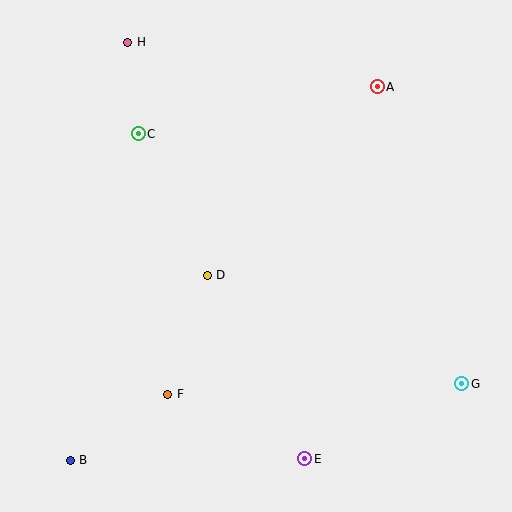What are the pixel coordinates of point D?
Point D is at (207, 275).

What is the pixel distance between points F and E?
The distance between F and E is 151 pixels.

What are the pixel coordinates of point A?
Point A is at (377, 87).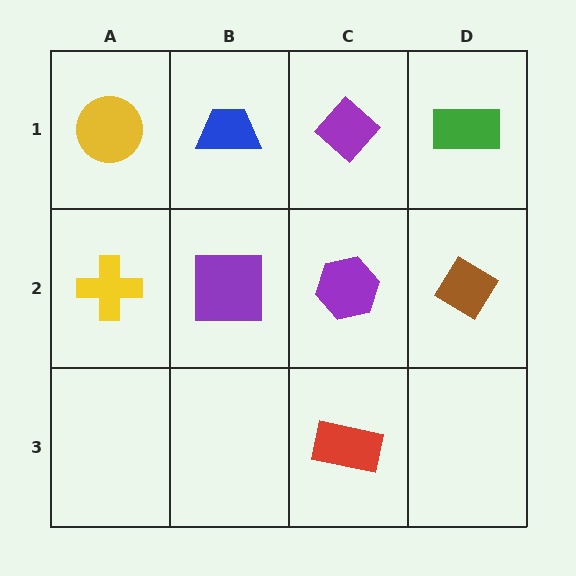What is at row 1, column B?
A blue trapezoid.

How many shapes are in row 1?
4 shapes.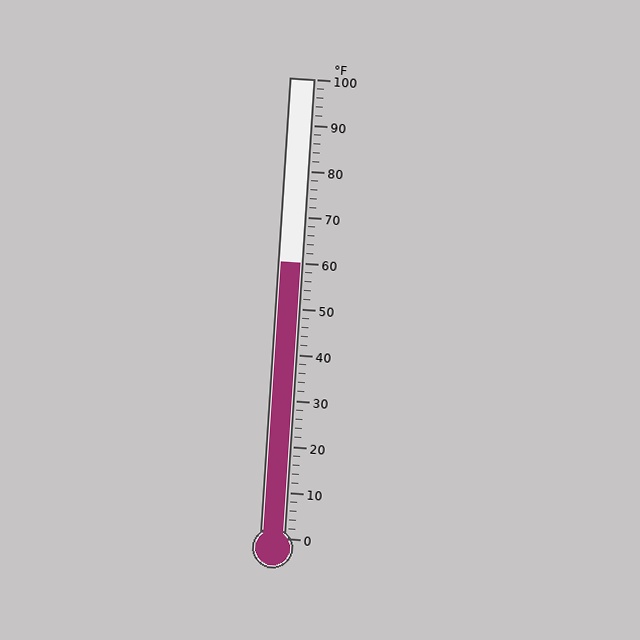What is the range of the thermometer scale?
The thermometer scale ranges from 0°F to 100°F.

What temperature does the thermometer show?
The thermometer shows approximately 60°F.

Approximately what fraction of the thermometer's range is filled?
The thermometer is filled to approximately 60% of its range.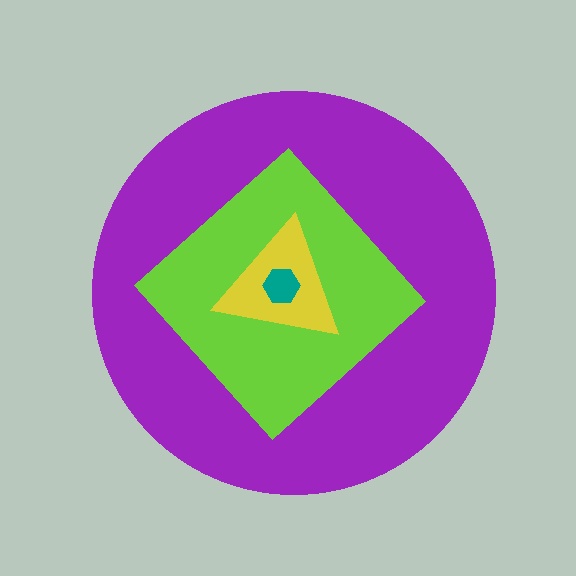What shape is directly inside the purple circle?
The lime diamond.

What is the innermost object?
The teal hexagon.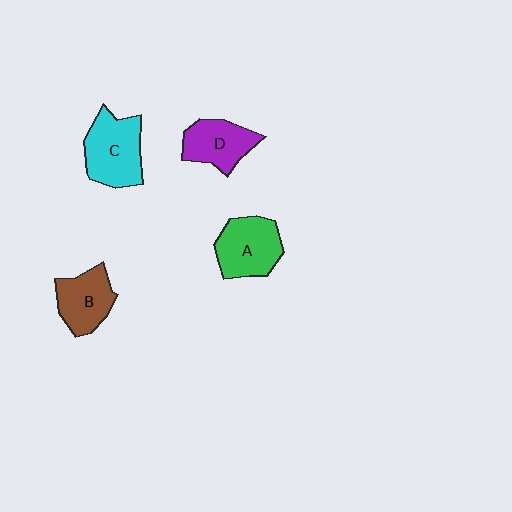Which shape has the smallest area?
Shape D (purple).